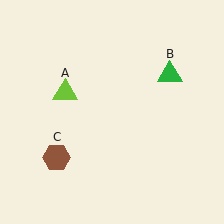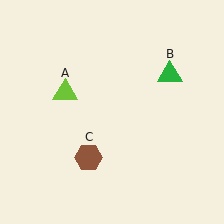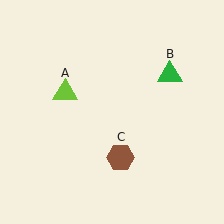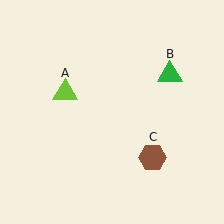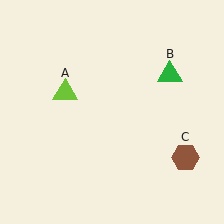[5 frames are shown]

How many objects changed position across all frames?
1 object changed position: brown hexagon (object C).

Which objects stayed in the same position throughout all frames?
Lime triangle (object A) and green triangle (object B) remained stationary.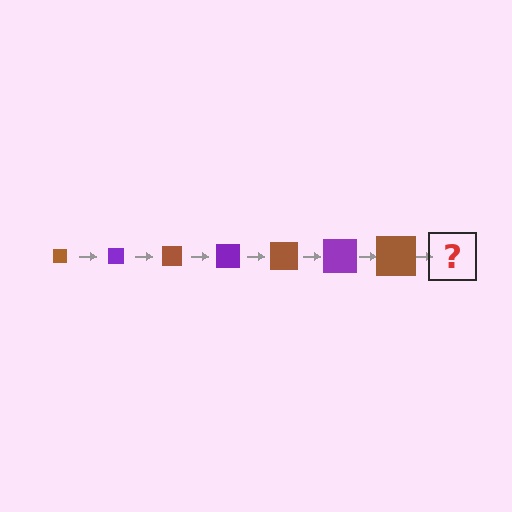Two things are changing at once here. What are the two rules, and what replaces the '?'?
The two rules are that the square grows larger each step and the color cycles through brown and purple. The '?' should be a purple square, larger than the previous one.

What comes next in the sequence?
The next element should be a purple square, larger than the previous one.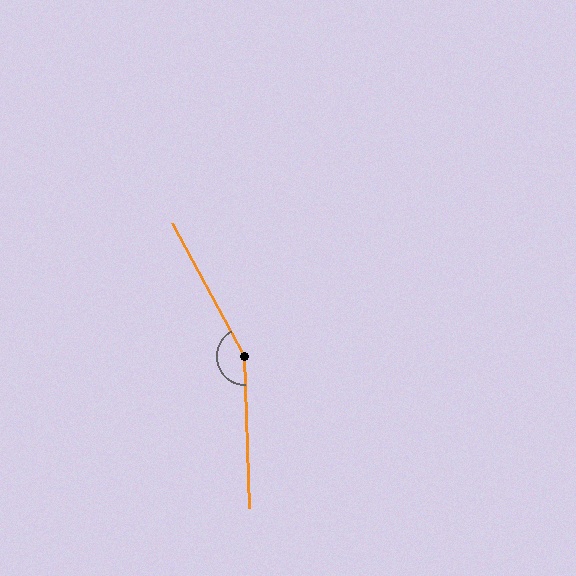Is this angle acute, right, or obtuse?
It is obtuse.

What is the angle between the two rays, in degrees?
Approximately 153 degrees.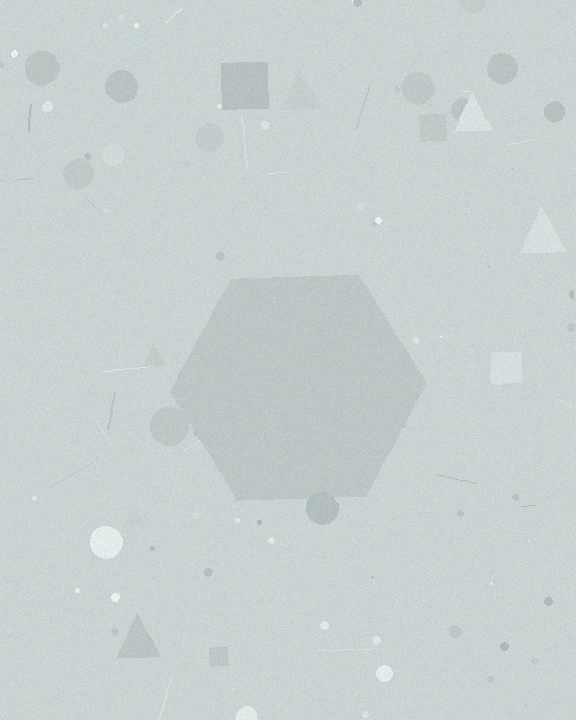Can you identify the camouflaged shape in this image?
The camouflaged shape is a hexagon.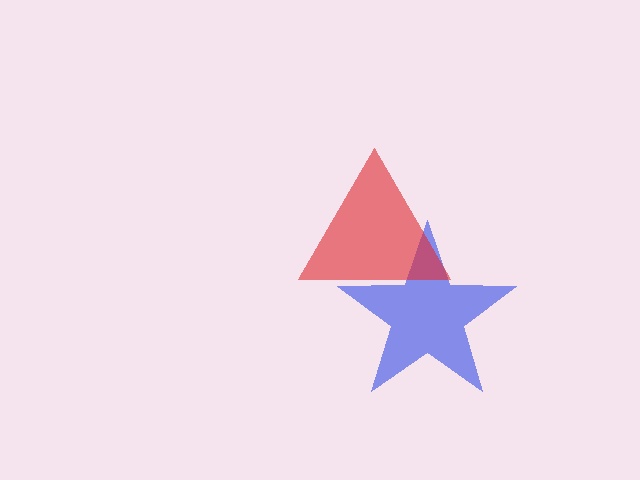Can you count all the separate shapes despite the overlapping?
Yes, there are 2 separate shapes.